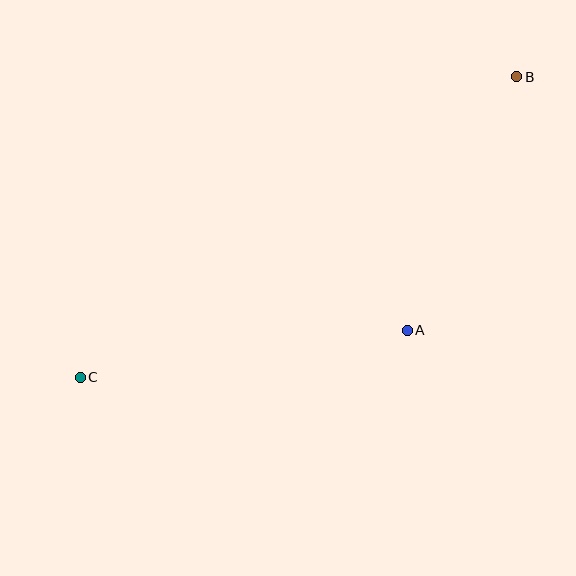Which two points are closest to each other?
Points A and B are closest to each other.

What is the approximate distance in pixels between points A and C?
The distance between A and C is approximately 331 pixels.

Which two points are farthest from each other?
Points B and C are farthest from each other.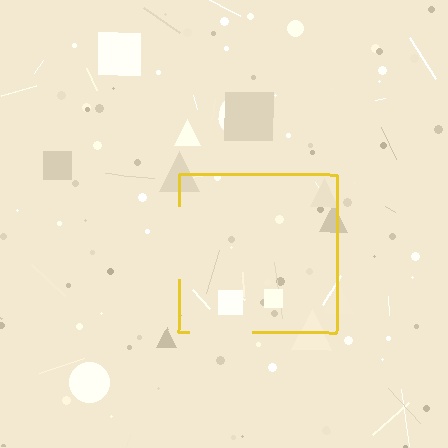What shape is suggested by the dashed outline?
The dashed outline suggests a square.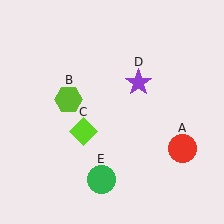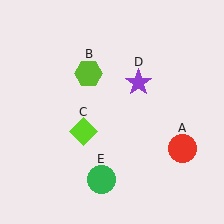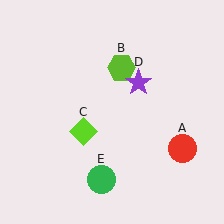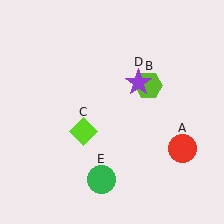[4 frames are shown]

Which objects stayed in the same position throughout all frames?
Red circle (object A) and lime diamond (object C) and purple star (object D) and green circle (object E) remained stationary.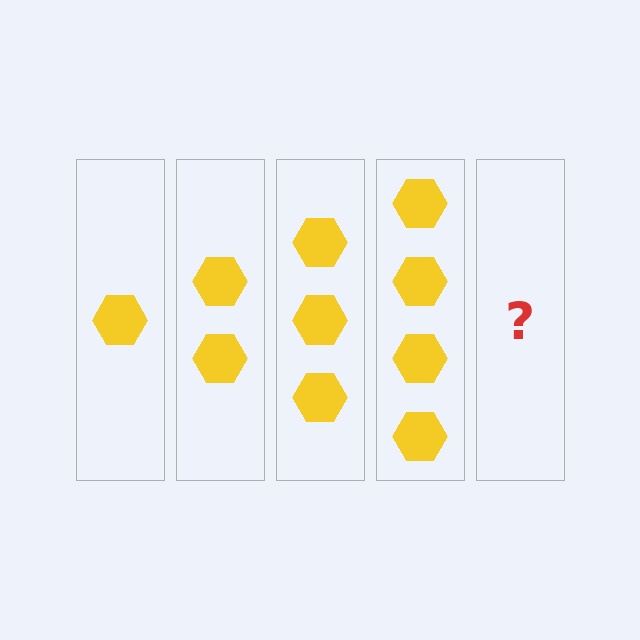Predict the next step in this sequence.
The next step is 5 hexagons.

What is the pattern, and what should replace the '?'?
The pattern is that each step adds one more hexagon. The '?' should be 5 hexagons.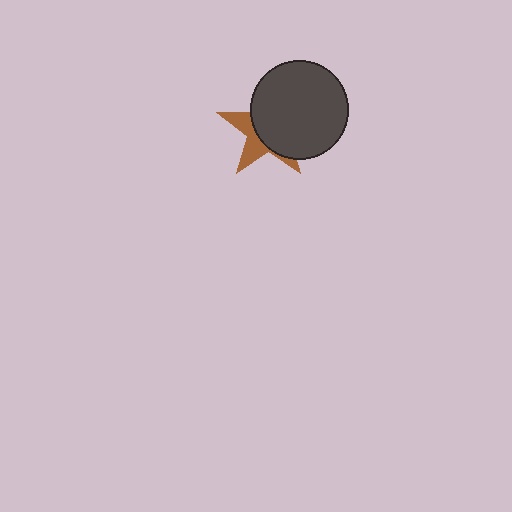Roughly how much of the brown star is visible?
A small part of it is visible (roughly 35%).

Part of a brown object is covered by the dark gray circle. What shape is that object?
It is a star.